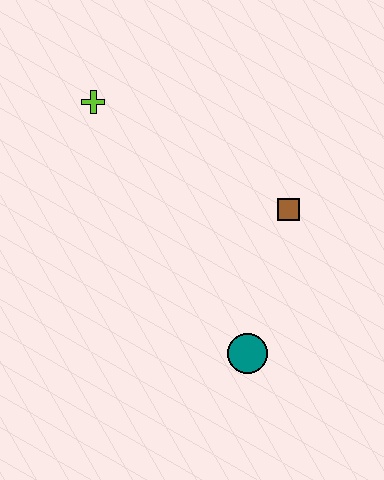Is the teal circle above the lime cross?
No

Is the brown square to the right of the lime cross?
Yes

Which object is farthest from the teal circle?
The lime cross is farthest from the teal circle.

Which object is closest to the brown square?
The teal circle is closest to the brown square.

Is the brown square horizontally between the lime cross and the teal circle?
No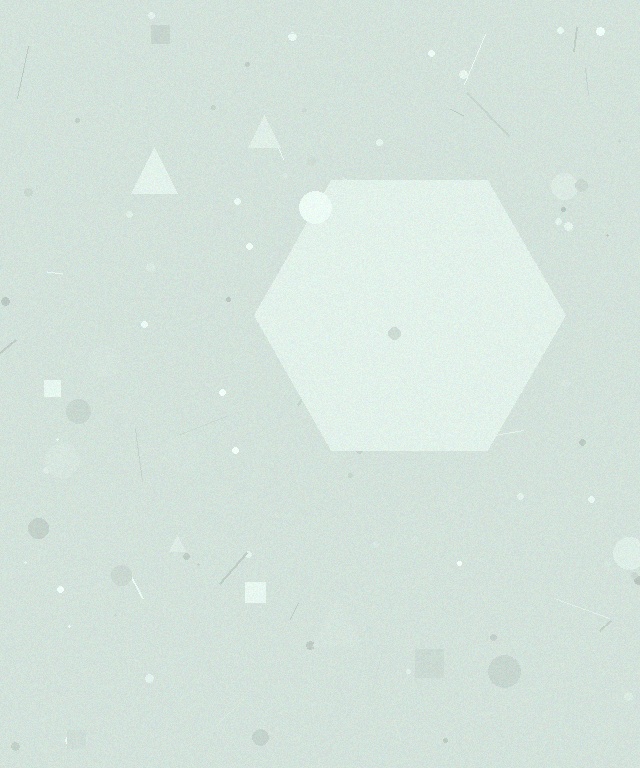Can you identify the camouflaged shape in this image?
The camouflaged shape is a hexagon.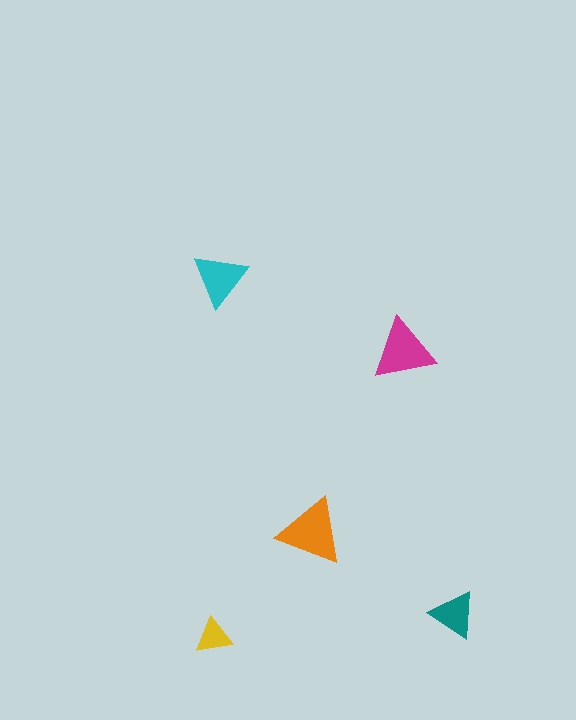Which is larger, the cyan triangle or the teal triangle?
The cyan one.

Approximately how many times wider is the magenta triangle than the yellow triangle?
About 1.5 times wider.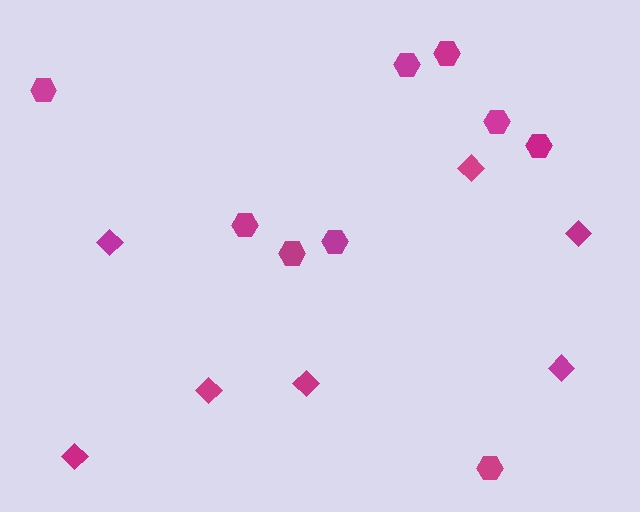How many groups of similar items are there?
There are 2 groups: one group of diamonds (7) and one group of hexagons (9).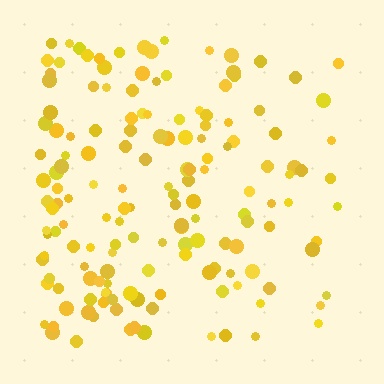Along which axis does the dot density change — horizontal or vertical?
Horizontal.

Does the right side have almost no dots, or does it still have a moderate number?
Still a moderate number, just noticeably fewer than the left.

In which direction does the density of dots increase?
From right to left, with the left side densest.